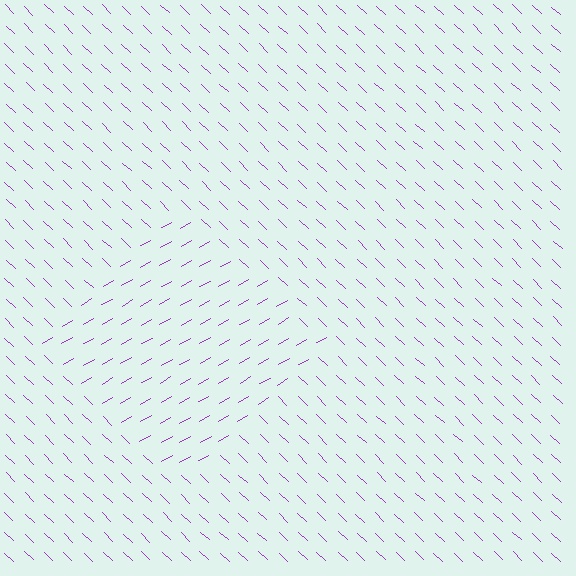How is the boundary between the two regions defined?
The boundary is defined purely by a change in line orientation (approximately 73 degrees difference). All lines are the same color and thickness.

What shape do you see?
I see a diamond.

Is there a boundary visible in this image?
Yes, there is a texture boundary formed by a change in line orientation.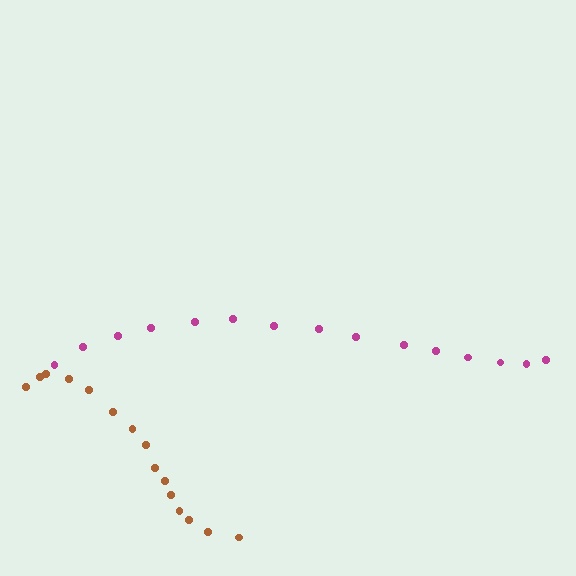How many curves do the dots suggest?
There are 2 distinct paths.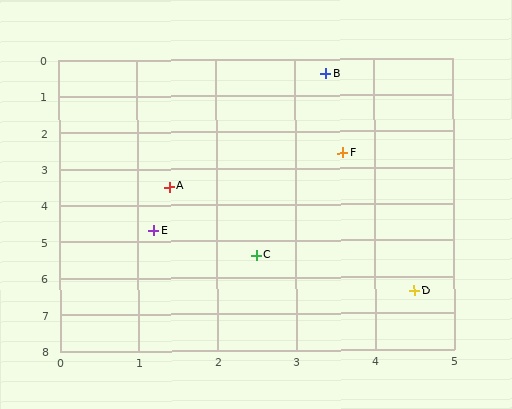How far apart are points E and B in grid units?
Points E and B are about 4.8 grid units apart.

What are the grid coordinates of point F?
Point F is at approximately (3.6, 2.6).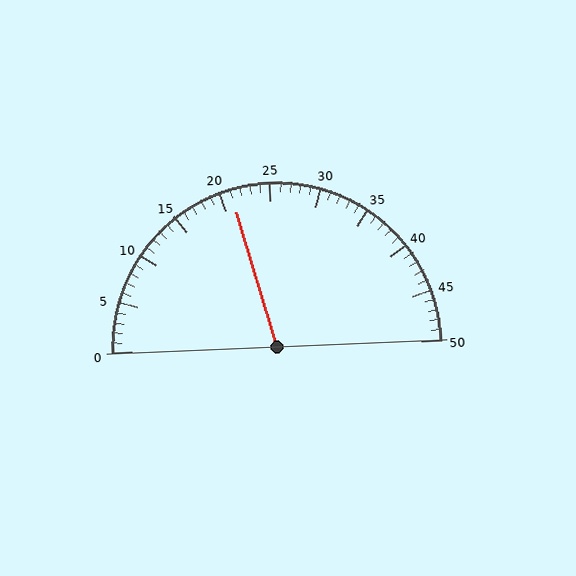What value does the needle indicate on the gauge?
The needle indicates approximately 21.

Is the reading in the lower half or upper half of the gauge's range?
The reading is in the lower half of the range (0 to 50).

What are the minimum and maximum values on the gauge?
The gauge ranges from 0 to 50.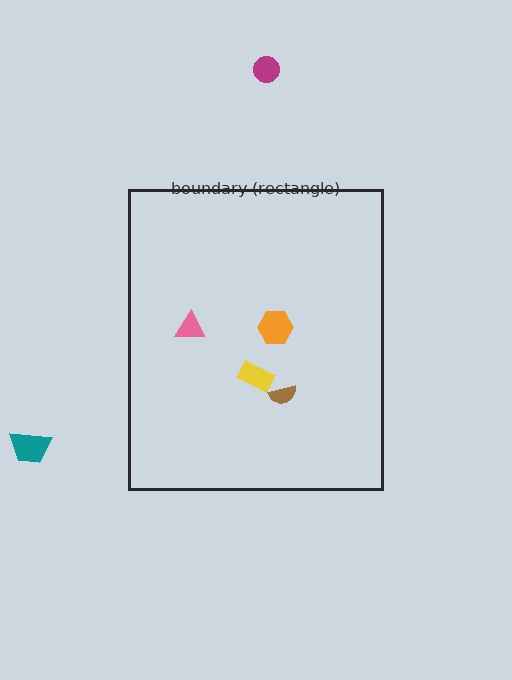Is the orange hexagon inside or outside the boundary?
Inside.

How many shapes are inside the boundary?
4 inside, 2 outside.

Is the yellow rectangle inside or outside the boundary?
Inside.